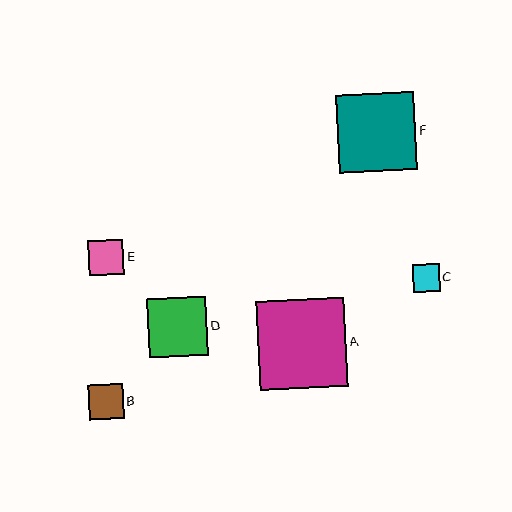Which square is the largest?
Square A is the largest with a size of approximately 89 pixels.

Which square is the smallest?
Square C is the smallest with a size of approximately 27 pixels.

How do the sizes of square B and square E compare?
Square B and square E are approximately the same size.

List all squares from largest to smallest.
From largest to smallest: A, F, D, B, E, C.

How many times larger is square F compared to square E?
Square F is approximately 2.2 times the size of square E.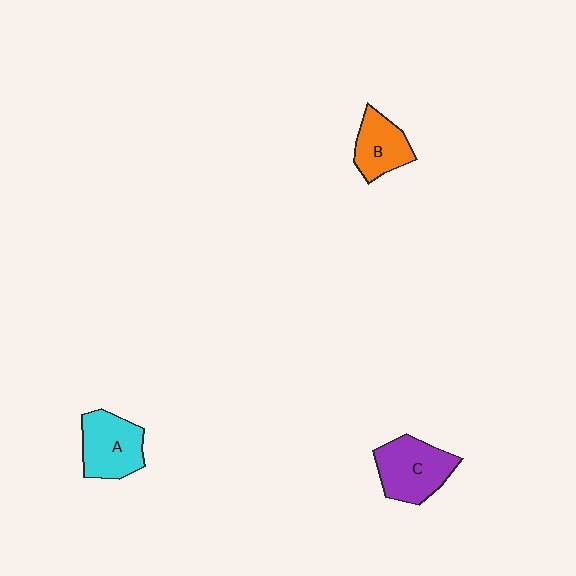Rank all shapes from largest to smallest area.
From largest to smallest: C (purple), A (cyan), B (orange).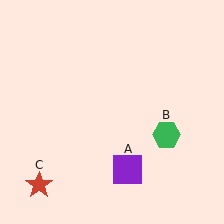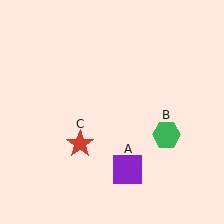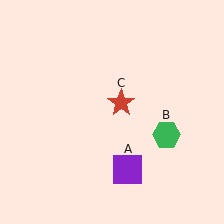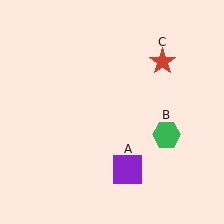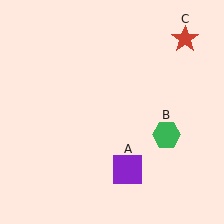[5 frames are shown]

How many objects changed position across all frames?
1 object changed position: red star (object C).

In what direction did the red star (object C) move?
The red star (object C) moved up and to the right.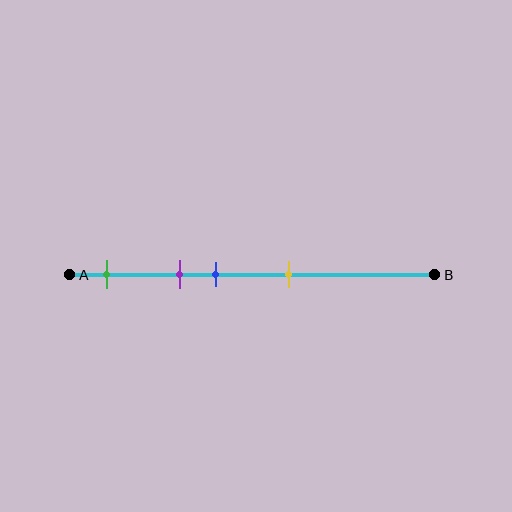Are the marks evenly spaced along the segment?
No, the marks are not evenly spaced.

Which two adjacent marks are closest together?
The purple and blue marks are the closest adjacent pair.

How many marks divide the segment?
There are 4 marks dividing the segment.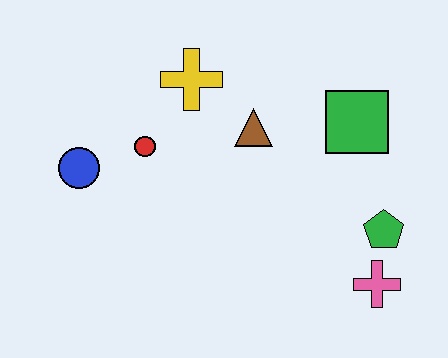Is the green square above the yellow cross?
No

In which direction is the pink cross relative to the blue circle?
The pink cross is to the right of the blue circle.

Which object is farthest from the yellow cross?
The pink cross is farthest from the yellow cross.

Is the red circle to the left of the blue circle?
No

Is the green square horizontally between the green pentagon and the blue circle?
Yes